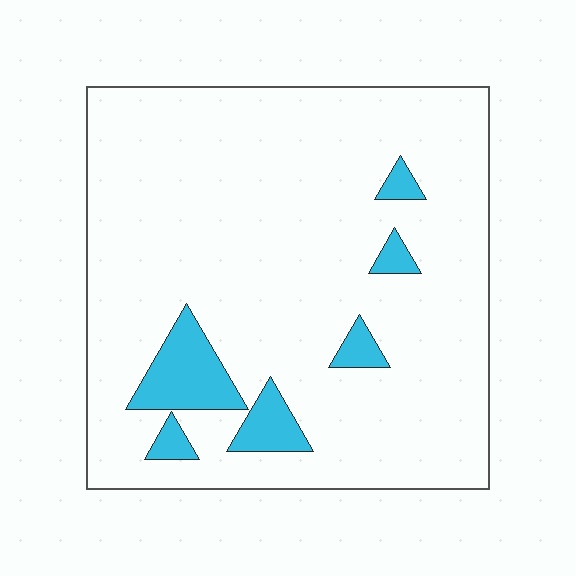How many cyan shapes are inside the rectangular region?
6.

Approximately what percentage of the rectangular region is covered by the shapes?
Approximately 10%.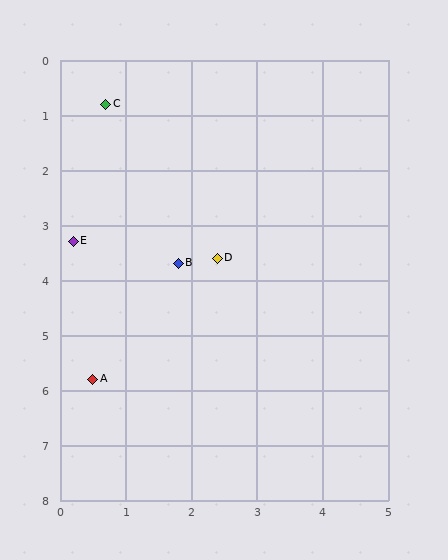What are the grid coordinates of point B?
Point B is at approximately (1.8, 3.7).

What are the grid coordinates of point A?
Point A is at approximately (0.5, 5.8).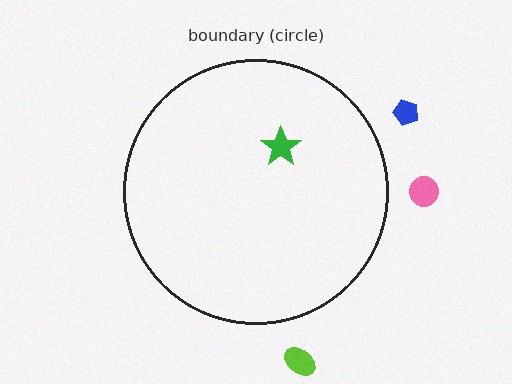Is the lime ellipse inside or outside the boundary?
Outside.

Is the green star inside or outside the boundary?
Inside.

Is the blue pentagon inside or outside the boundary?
Outside.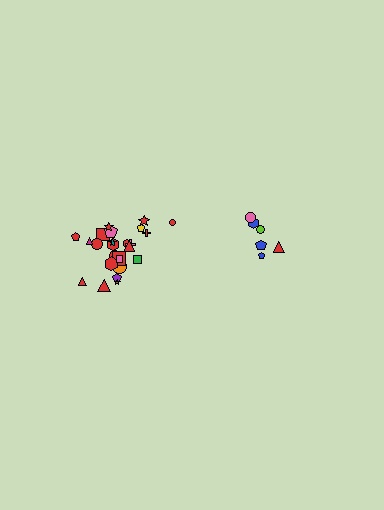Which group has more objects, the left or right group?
The left group.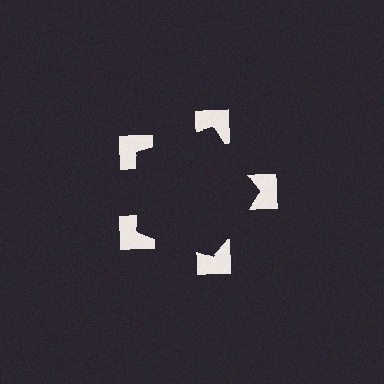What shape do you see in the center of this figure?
An illusory pentagon — its edges are inferred from the aligned wedge cuts in the notched squares, not physically drawn.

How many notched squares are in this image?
There are 5 — one at each vertex of the illusory pentagon.